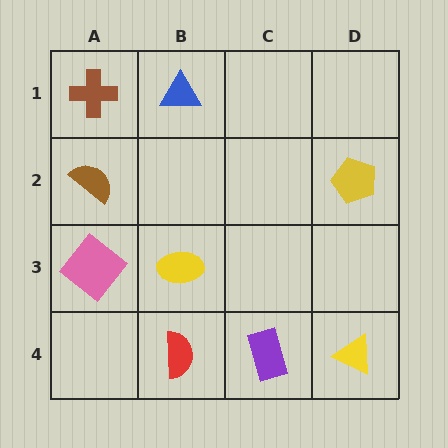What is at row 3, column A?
A pink diamond.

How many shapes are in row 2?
2 shapes.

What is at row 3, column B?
A yellow ellipse.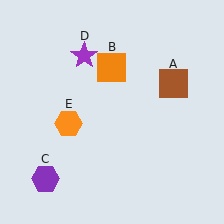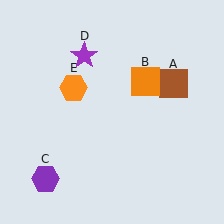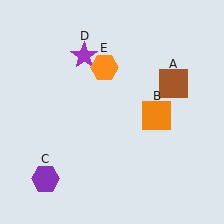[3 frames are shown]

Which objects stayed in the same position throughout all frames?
Brown square (object A) and purple hexagon (object C) and purple star (object D) remained stationary.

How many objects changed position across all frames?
2 objects changed position: orange square (object B), orange hexagon (object E).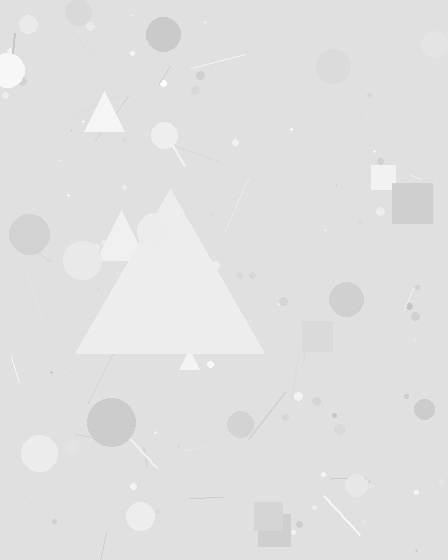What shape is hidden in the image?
A triangle is hidden in the image.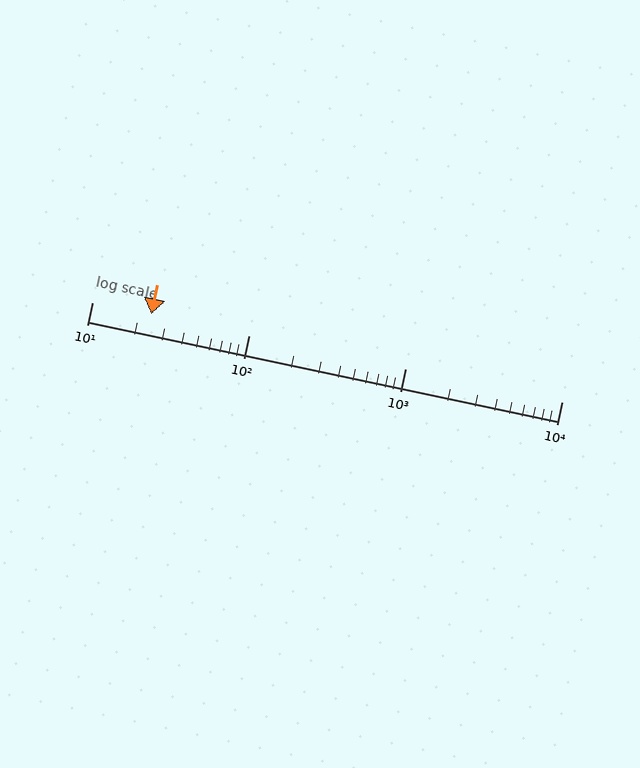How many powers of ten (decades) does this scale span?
The scale spans 3 decades, from 10 to 10000.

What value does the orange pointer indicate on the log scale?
The pointer indicates approximately 24.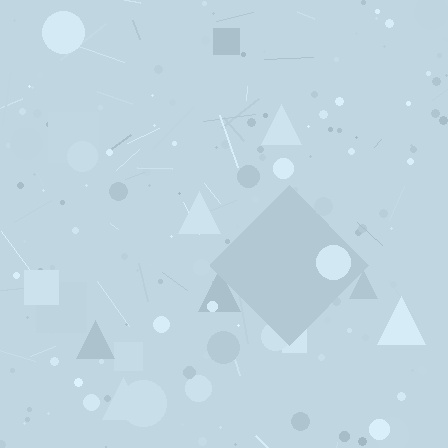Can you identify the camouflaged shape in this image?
The camouflaged shape is a diamond.